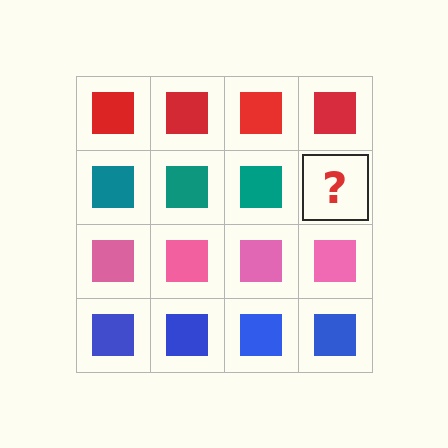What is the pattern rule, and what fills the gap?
The rule is that each row has a consistent color. The gap should be filled with a teal square.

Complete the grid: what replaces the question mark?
The question mark should be replaced with a teal square.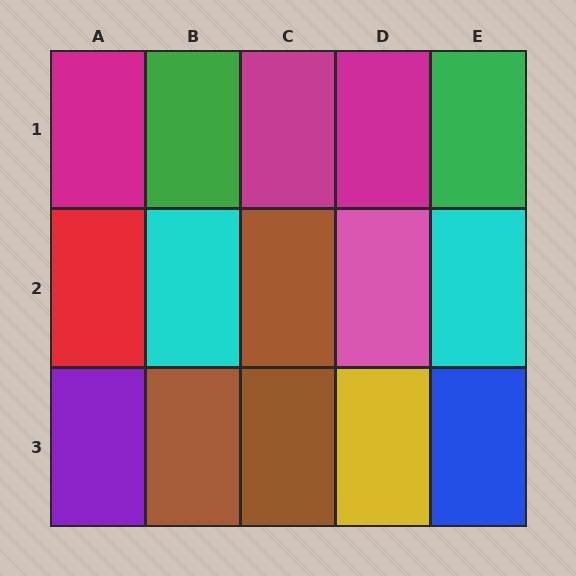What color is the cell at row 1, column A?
Magenta.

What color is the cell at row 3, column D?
Yellow.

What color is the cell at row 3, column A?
Purple.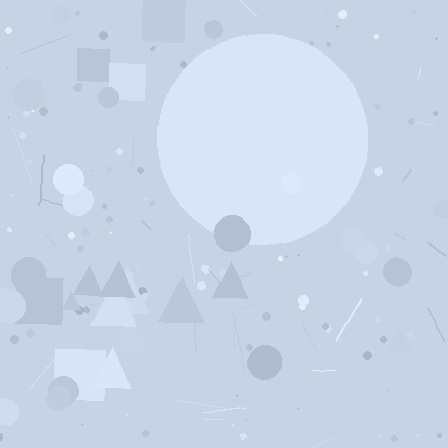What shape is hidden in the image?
A circle is hidden in the image.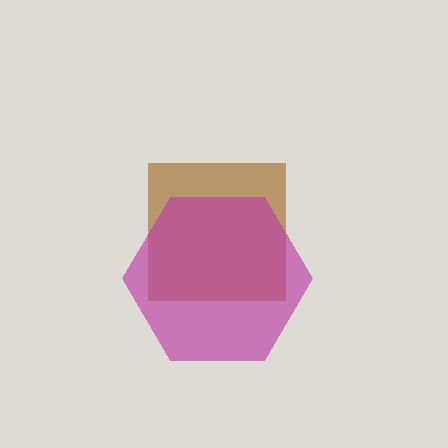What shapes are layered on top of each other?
The layered shapes are: a brown square, a magenta hexagon.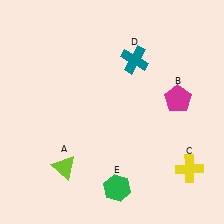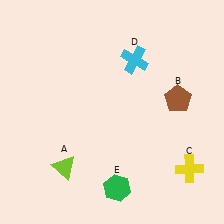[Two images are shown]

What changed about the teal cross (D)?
In Image 1, D is teal. In Image 2, it changed to cyan.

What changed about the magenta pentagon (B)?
In Image 1, B is magenta. In Image 2, it changed to brown.